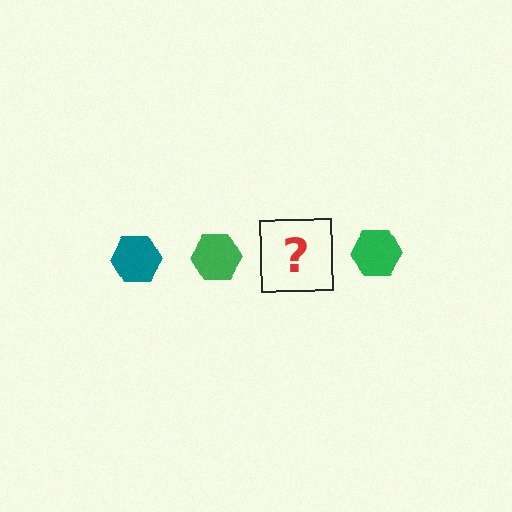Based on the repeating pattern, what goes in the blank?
The blank should be a teal hexagon.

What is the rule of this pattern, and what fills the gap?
The rule is that the pattern cycles through teal, green hexagons. The gap should be filled with a teal hexagon.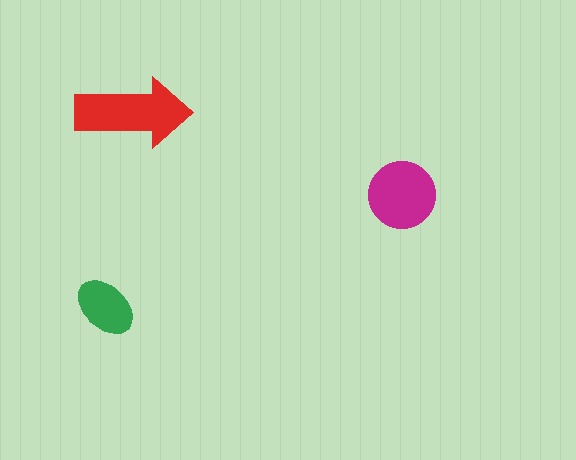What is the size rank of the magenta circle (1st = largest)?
2nd.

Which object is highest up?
The red arrow is topmost.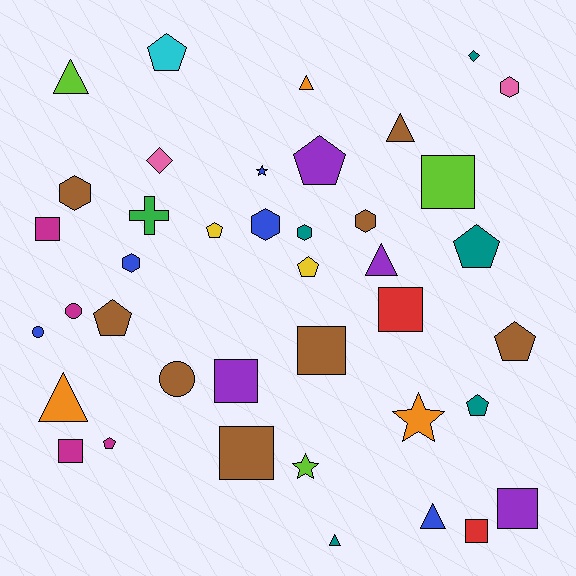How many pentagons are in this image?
There are 9 pentagons.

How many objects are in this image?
There are 40 objects.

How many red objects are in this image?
There are 2 red objects.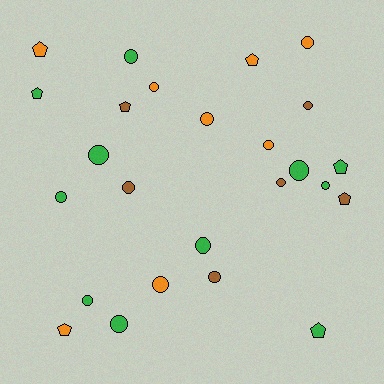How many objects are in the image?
There are 25 objects.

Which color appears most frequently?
Green, with 11 objects.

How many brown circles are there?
There are 4 brown circles.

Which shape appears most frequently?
Circle, with 17 objects.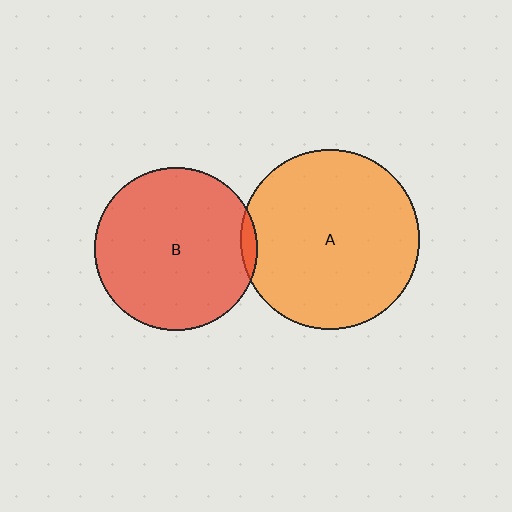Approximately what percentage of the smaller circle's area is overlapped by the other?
Approximately 5%.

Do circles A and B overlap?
Yes.